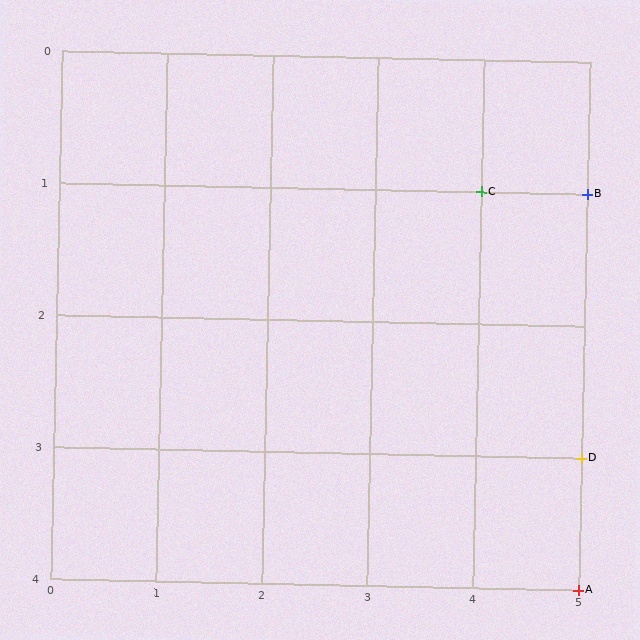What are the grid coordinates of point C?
Point C is at grid coordinates (4, 1).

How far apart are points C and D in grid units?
Points C and D are 1 column and 2 rows apart (about 2.2 grid units diagonally).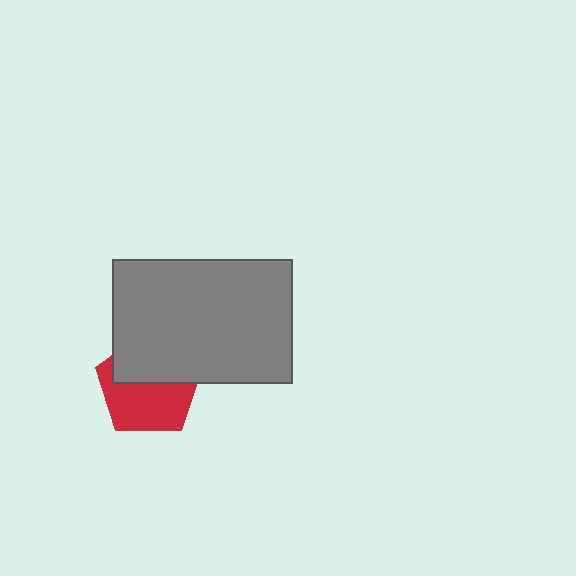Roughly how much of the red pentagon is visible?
About half of it is visible (roughly 55%).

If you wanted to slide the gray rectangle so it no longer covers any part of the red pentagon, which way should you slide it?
Slide it up — that is the most direct way to separate the two shapes.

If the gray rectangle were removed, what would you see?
You would see the complete red pentagon.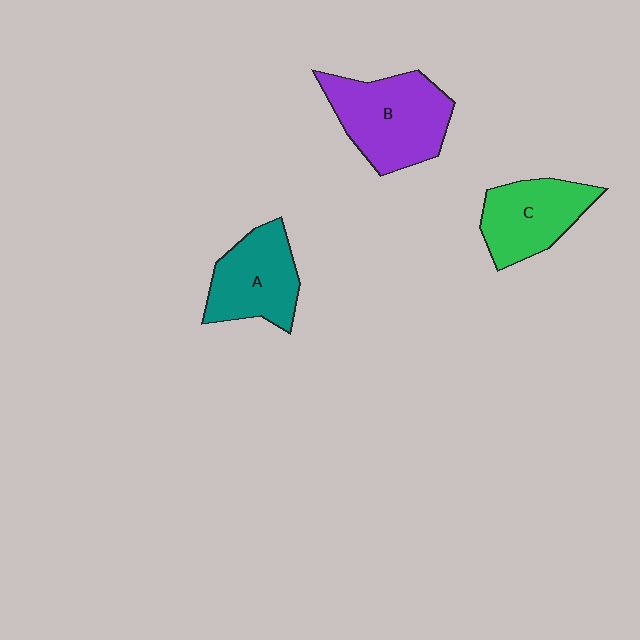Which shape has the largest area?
Shape B (purple).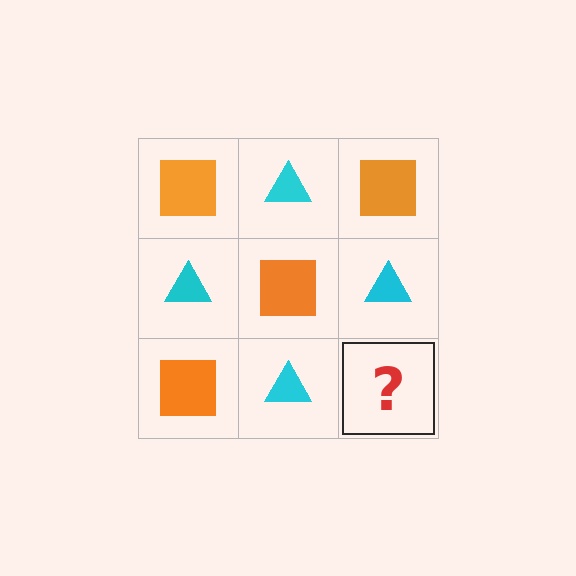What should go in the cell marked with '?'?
The missing cell should contain an orange square.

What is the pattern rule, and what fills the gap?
The rule is that it alternates orange square and cyan triangle in a checkerboard pattern. The gap should be filled with an orange square.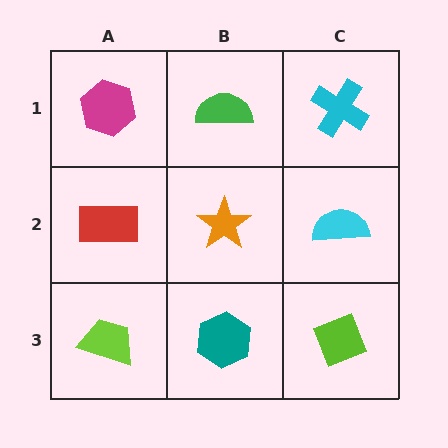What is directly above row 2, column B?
A green semicircle.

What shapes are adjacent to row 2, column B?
A green semicircle (row 1, column B), a teal hexagon (row 3, column B), a red rectangle (row 2, column A), a cyan semicircle (row 2, column C).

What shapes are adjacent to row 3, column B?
An orange star (row 2, column B), a lime trapezoid (row 3, column A), a lime diamond (row 3, column C).